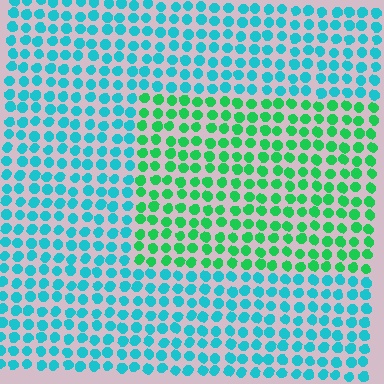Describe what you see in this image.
The image is filled with small cyan elements in a uniform arrangement. A rectangle-shaped region is visible where the elements are tinted to a slightly different hue, forming a subtle color boundary.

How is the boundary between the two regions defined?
The boundary is defined purely by a slight shift in hue (about 44 degrees). Spacing, size, and orientation are identical on both sides.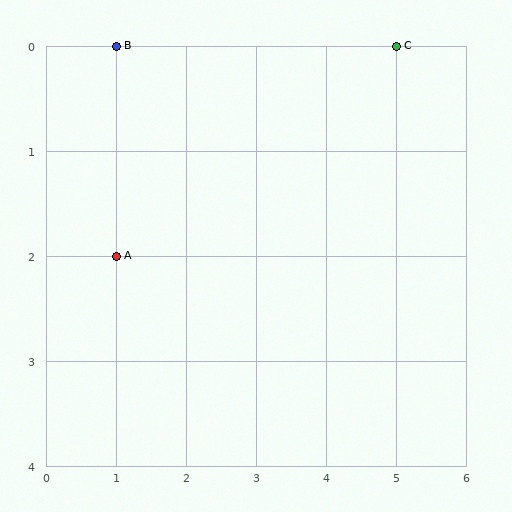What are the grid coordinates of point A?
Point A is at grid coordinates (1, 2).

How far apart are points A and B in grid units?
Points A and B are 2 rows apart.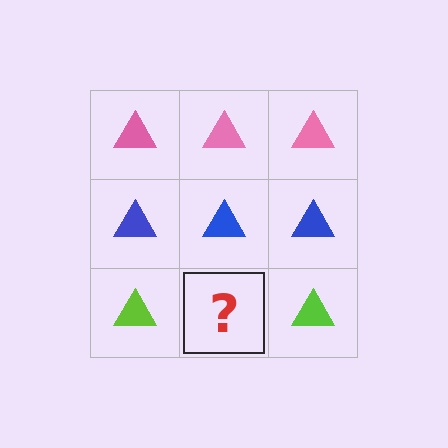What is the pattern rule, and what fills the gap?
The rule is that each row has a consistent color. The gap should be filled with a lime triangle.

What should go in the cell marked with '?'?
The missing cell should contain a lime triangle.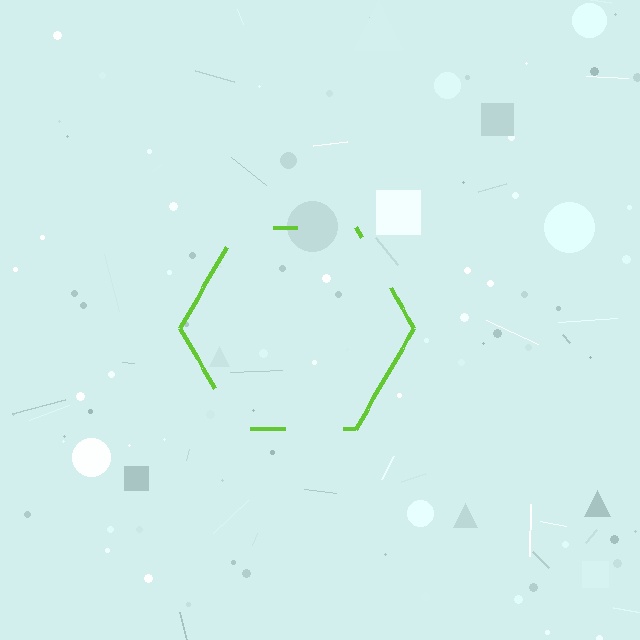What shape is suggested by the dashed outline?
The dashed outline suggests a hexagon.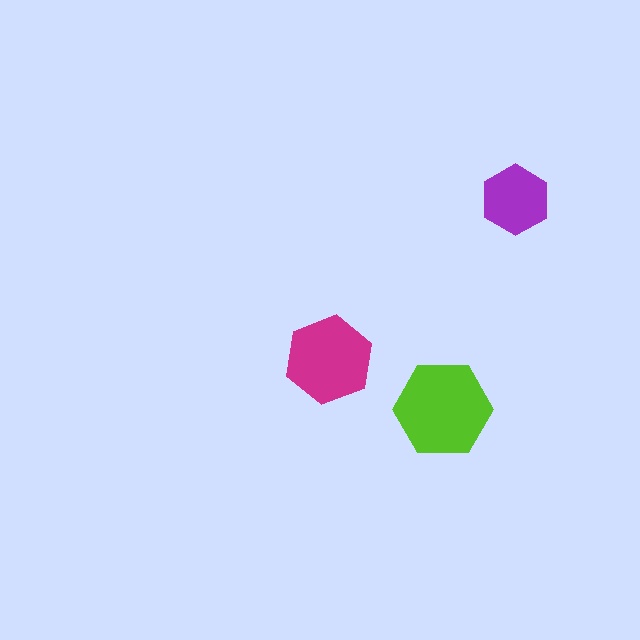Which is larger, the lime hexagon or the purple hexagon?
The lime one.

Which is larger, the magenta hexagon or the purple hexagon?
The magenta one.